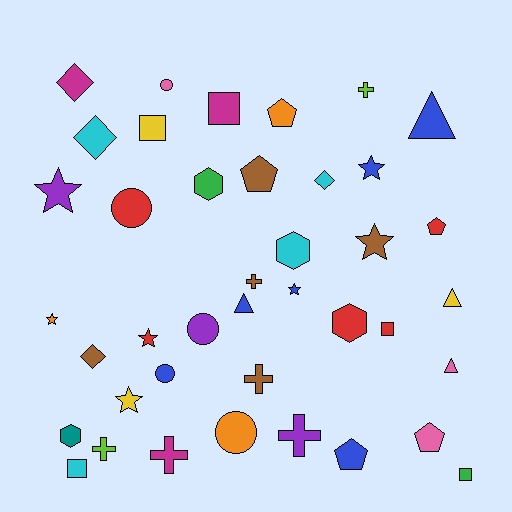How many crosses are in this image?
There are 6 crosses.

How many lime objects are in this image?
There are 2 lime objects.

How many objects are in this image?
There are 40 objects.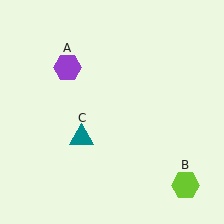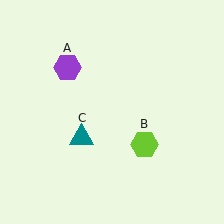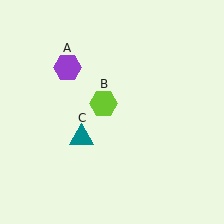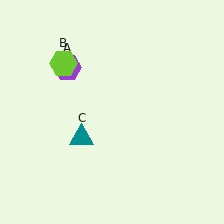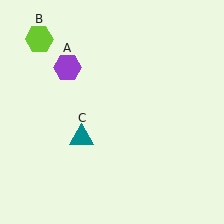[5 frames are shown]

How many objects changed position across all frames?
1 object changed position: lime hexagon (object B).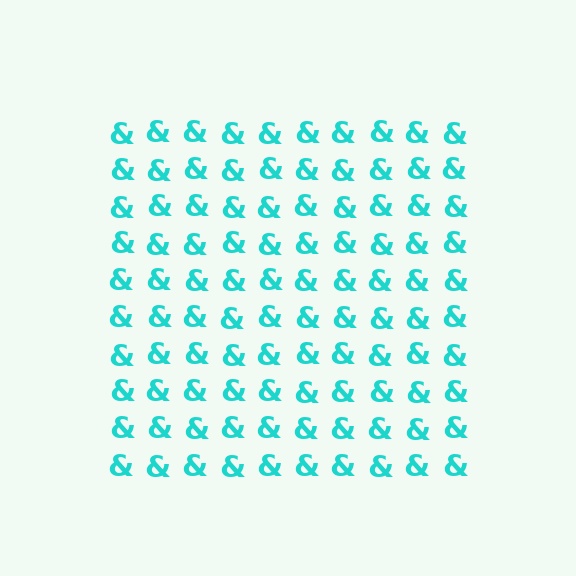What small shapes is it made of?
It is made of small ampersands.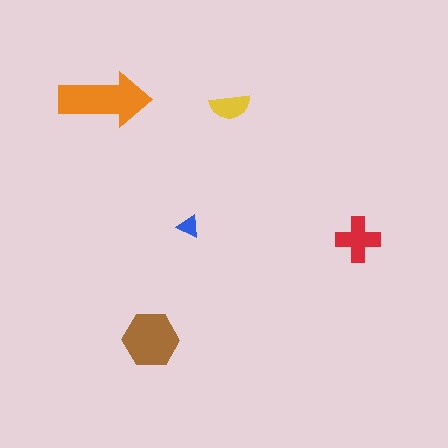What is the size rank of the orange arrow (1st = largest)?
1st.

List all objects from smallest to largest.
The blue triangle, the yellow semicircle, the red cross, the brown hexagon, the orange arrow.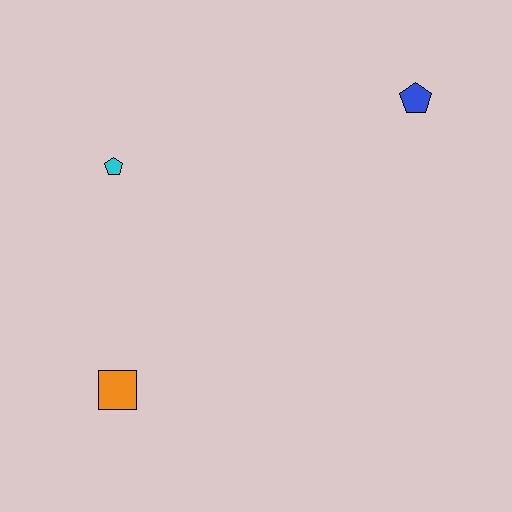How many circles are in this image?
There are no circles.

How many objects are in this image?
There are 3 objects.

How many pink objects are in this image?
There are no pink objects.